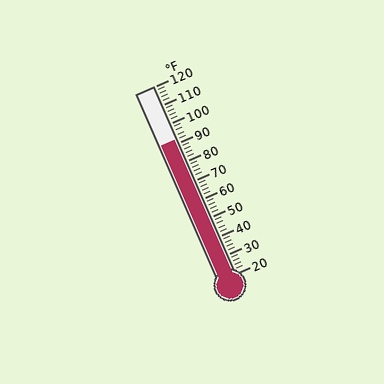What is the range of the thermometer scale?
The thermometer scale ranges from 20°F to 120°F.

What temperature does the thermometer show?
The thermometer shows approximately 92°F.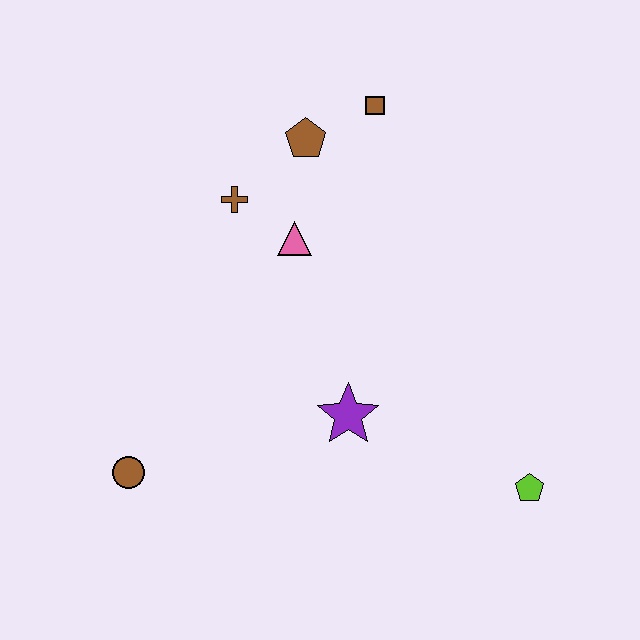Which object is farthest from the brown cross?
The lime pentagon is farthest from the brown cross.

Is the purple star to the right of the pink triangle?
Yes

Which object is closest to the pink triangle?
The brown cross is closest to the pink triangle.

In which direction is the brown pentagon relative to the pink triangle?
The brown pentagon is above the pink triangle.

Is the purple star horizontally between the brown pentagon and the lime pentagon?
Yes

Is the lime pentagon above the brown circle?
No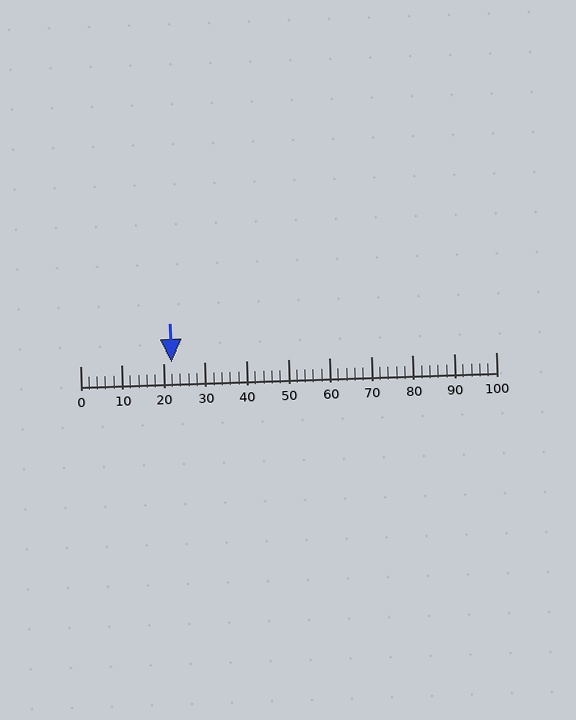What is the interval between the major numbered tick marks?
The major tick marks are spaced 10 units apart.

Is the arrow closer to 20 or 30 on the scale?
The arrow is closer to 20.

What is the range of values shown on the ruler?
The ruler shows values from 0 to 100.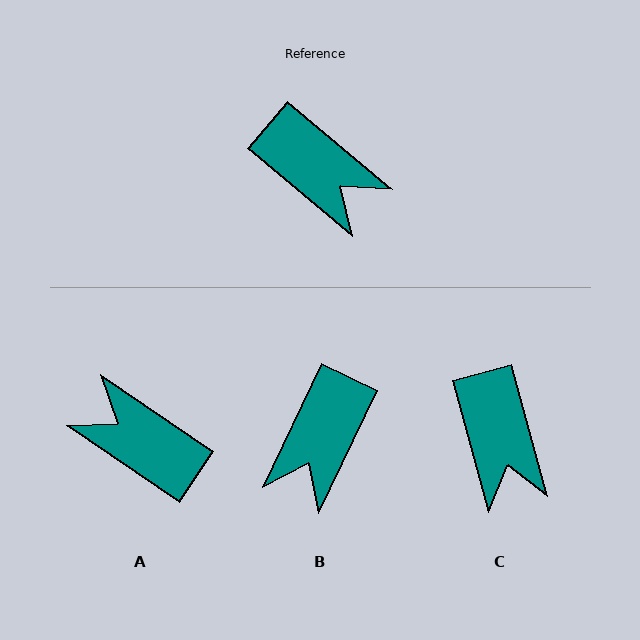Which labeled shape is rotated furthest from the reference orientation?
A, about 174 degrees away.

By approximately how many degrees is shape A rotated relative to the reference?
Approximately 174 degrees clockwise.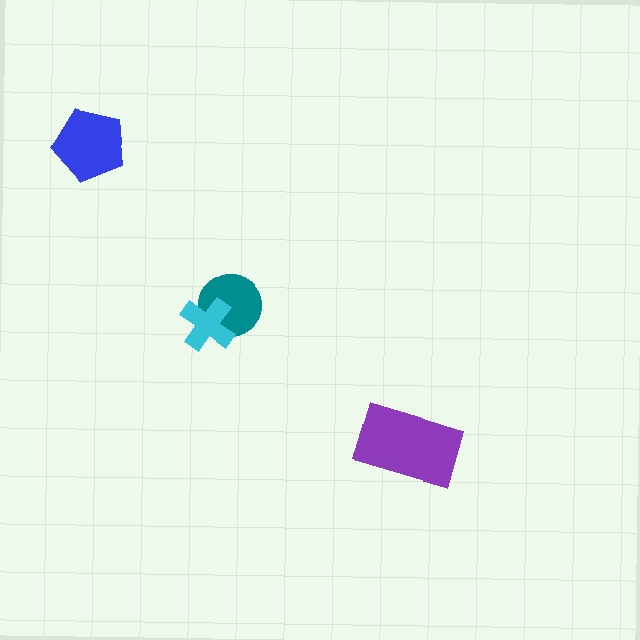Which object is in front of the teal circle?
The cyan cross is in front of the teal circle.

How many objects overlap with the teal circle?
1 object overlaps with the teal circle.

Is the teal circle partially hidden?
Yes, it is partially covered by another shape.